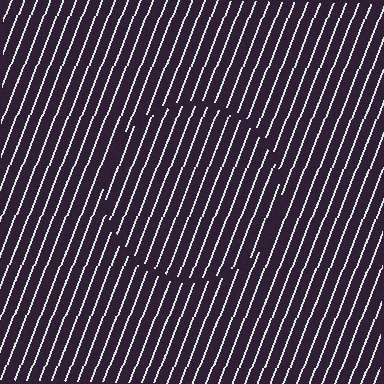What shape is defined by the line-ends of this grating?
An illusory circle. The interior of the shape contains the same grating, shifted by half a period — the contour is defined by the phase discontinuity where line-ends from the inner and outer gratings abut.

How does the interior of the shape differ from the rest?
The interior of the shape contains the same grating, shifted by half a period — the contour is defined by the phase discontinuity where line-ends from the inner and outer gratings abut.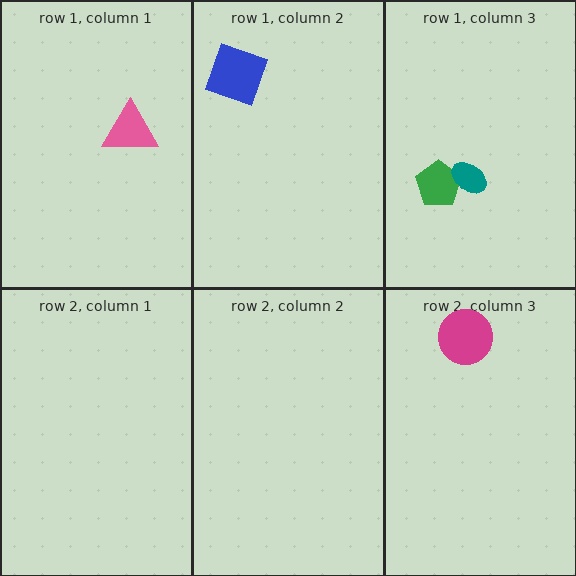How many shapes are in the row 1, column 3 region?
2.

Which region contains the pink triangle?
The row 1, column 1 region.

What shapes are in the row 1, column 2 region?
The blue square.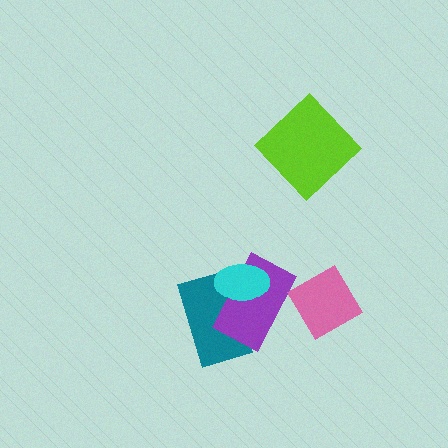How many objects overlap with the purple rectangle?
3 objects overlap with the purple rectangle.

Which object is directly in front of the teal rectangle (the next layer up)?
The purple rectangle is directly in front of the teal rectangle.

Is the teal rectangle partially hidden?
Yes, it is partially covered by another shape.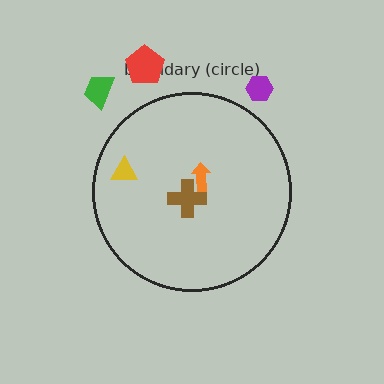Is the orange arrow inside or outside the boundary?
Inside.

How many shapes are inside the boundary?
3 inside, 3 outside.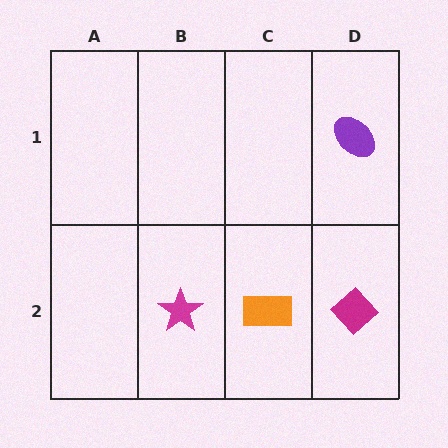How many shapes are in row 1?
1 shape.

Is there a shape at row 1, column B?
No, that cell is empty.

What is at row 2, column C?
An orange rectangle.